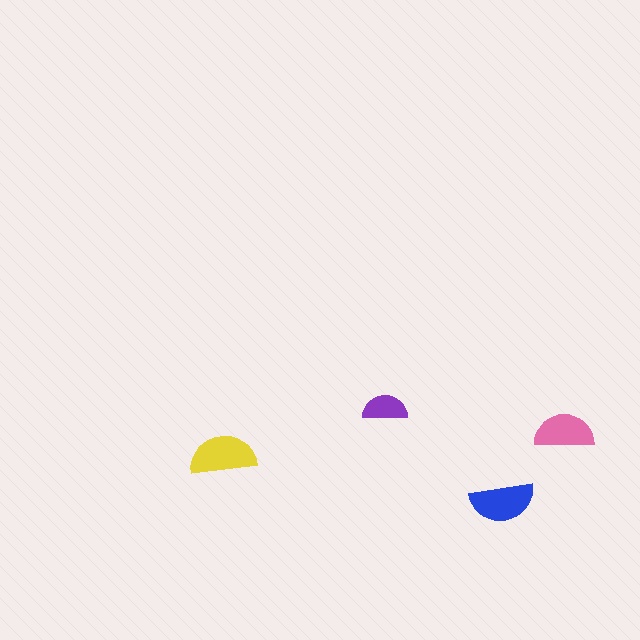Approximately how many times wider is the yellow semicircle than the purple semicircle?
About 1.5 times wider.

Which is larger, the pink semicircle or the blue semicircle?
The blue one.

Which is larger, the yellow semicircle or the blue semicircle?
The yellow one.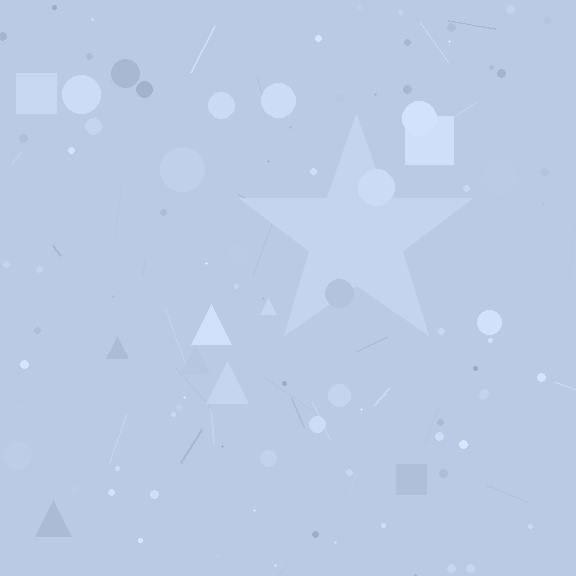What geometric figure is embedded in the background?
A star is embedded in the background.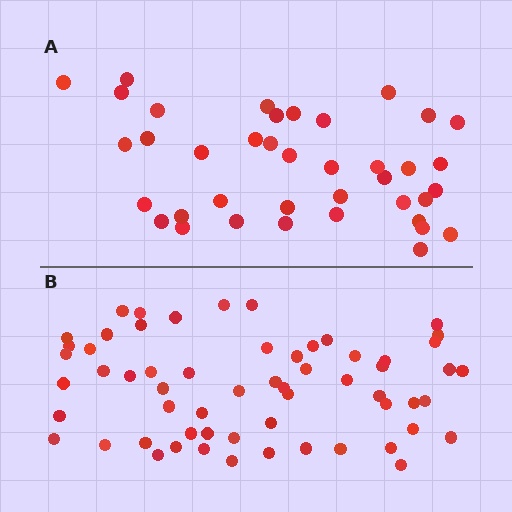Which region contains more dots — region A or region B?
Region B (the bottom region) has more dots.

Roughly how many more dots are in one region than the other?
Region B has approximately 20 more dots than region A.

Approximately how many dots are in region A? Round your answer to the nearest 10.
About 40 dots. (The exact count is 39, which rounds to 40.)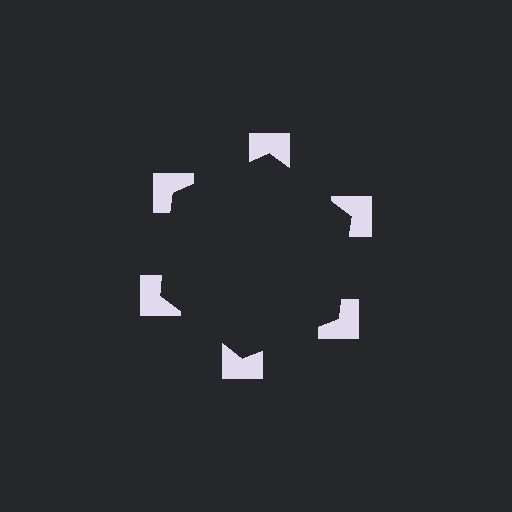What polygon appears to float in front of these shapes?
An illusory hexagon — its edges are inferred from the aligned wedge cuts in the notched squares, not physically drawn.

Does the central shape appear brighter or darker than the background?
It typically appears slightly darker than the background, even though no actual brightness change is drawn.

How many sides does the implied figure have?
6 sides.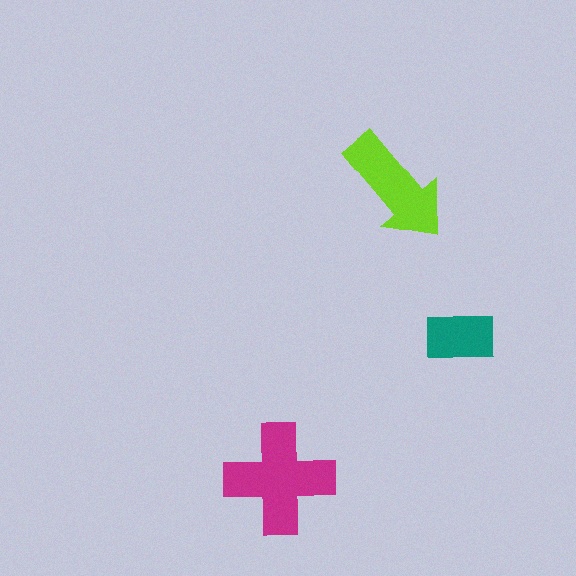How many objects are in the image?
There are 3 objects in the image.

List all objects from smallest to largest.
The teal rectangle, the lime arrow, the magenta cross.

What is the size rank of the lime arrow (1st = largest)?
2nd.